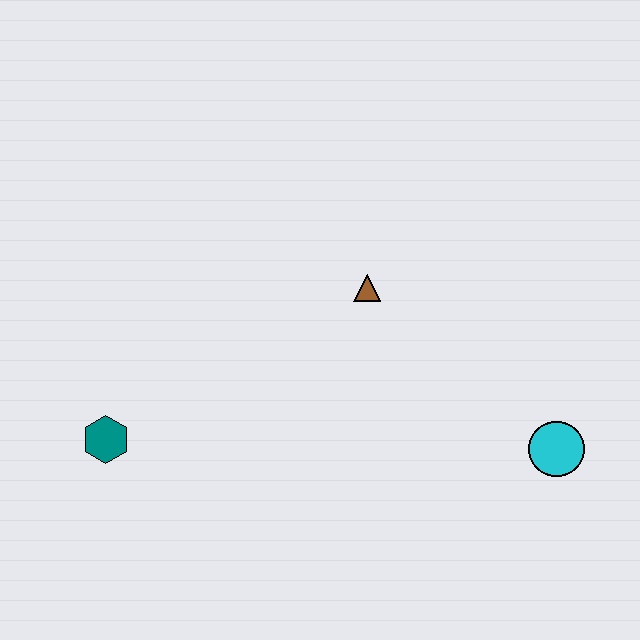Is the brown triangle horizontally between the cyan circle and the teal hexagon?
Yes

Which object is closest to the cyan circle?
The brown triangle is closest to the cyan circle.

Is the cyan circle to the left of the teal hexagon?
No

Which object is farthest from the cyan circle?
The teal hexagon is farthest from the cyan circle.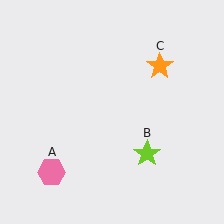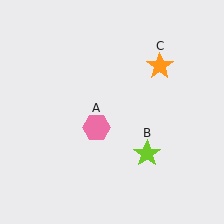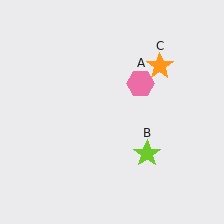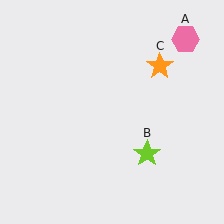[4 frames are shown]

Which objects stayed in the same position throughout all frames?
Lime star (object B) and orange star (object C) remained stationary.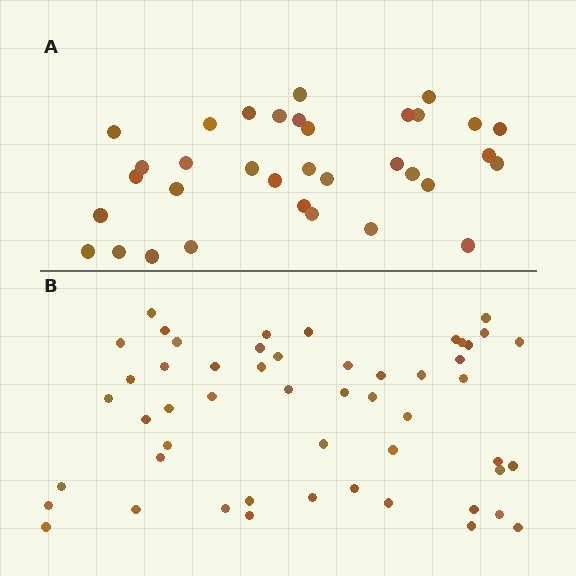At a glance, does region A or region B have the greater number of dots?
Region B (the bottom region) has more dots.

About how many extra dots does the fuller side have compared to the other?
Region B has approximately 20 more dots than region A.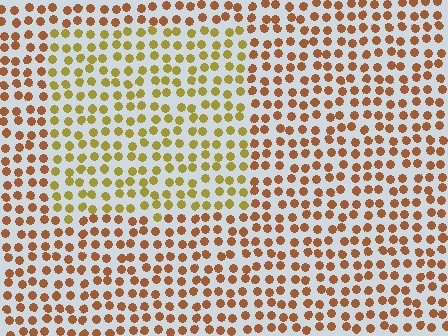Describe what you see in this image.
The image is filled with small brown elements in a uniform arrangement. A rectangle-shaped region is visible where the elements are tinted to a slightly different hue, forming a subtle color boundary.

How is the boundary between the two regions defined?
The boundary is defined purely by a slight shift in hue (about 33 degrees). Spacing, size, and orientation are identical on both sides.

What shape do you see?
I see a rectangle.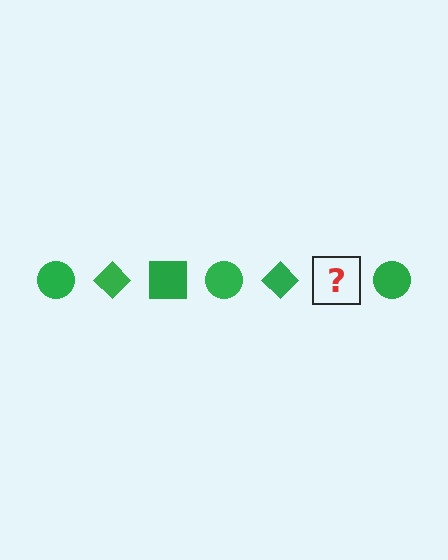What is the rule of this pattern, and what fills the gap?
The rule is that the pattern cycles through circle, diamond, square shapes in green. The gap should be filled with a green square.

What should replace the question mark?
The question mark should be replaced with a green square.